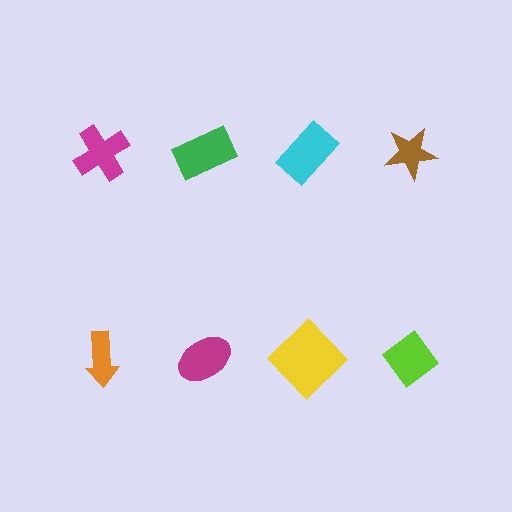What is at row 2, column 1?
An orange arrow.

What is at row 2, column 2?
A magenta ellipse.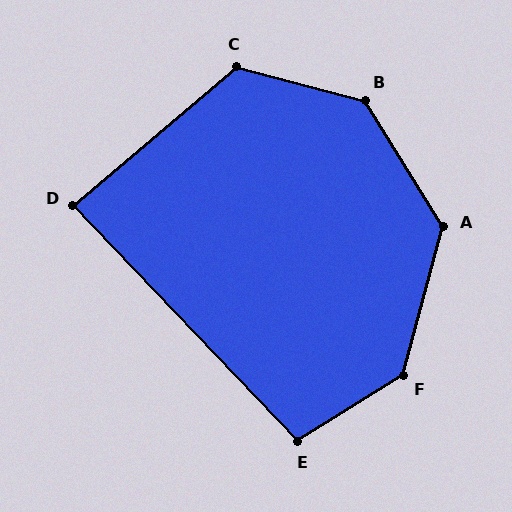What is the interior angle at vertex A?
Approximately 133 degrees (obtuse).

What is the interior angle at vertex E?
Approximately 102 degrees (obtuse).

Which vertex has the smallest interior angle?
D, at approximately 87 degrees.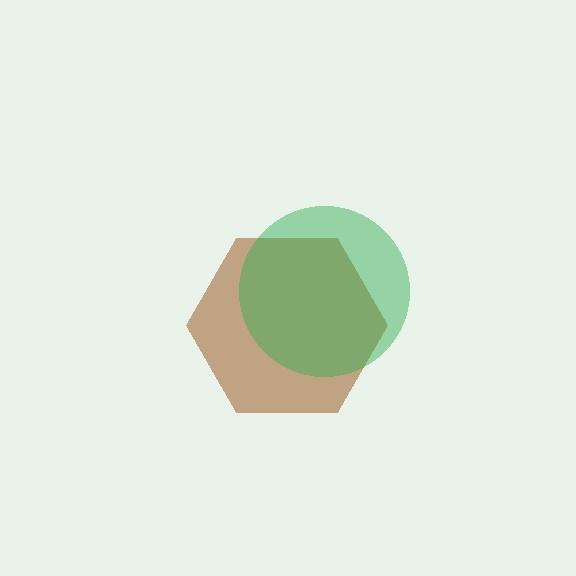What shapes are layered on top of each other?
The layered shapes are: a brown hexagon, a green circle.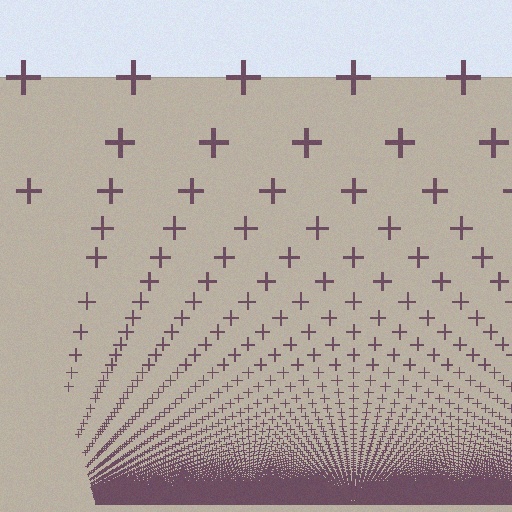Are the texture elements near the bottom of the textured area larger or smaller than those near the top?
Smaller. The gradient is inverted — elements near the bottom are smaller and denser.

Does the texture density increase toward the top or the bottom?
Density increases toward the bottom.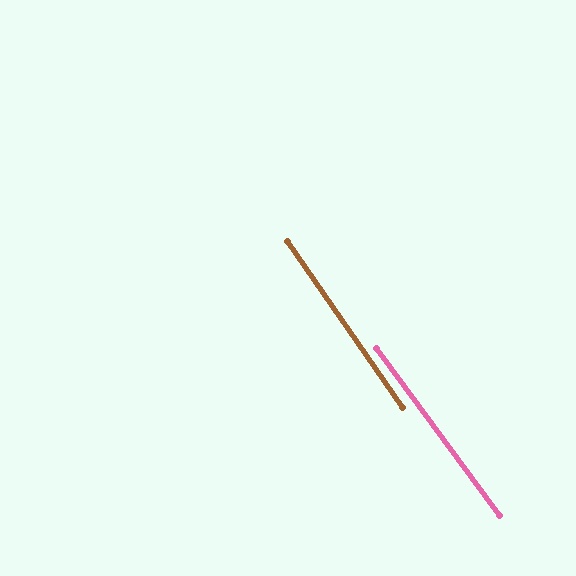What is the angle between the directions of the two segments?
Approximately 2 degrees.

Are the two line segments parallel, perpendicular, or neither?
Parallel — their directions differ by only 1.6°.